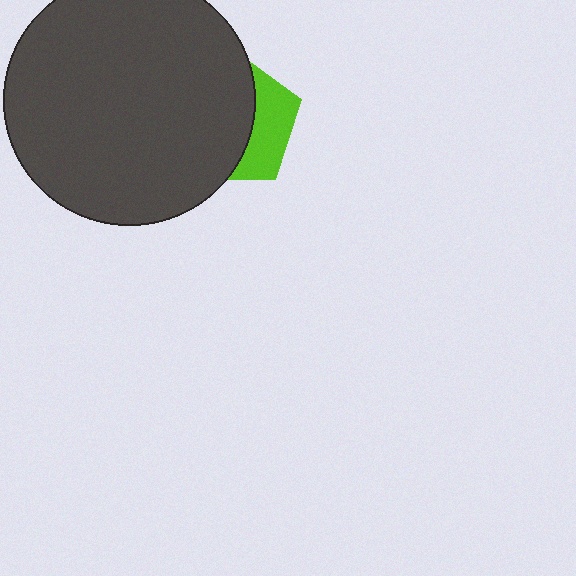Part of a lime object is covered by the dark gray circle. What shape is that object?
It is a pentagon.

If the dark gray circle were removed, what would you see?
You would see the complete lime pentagon.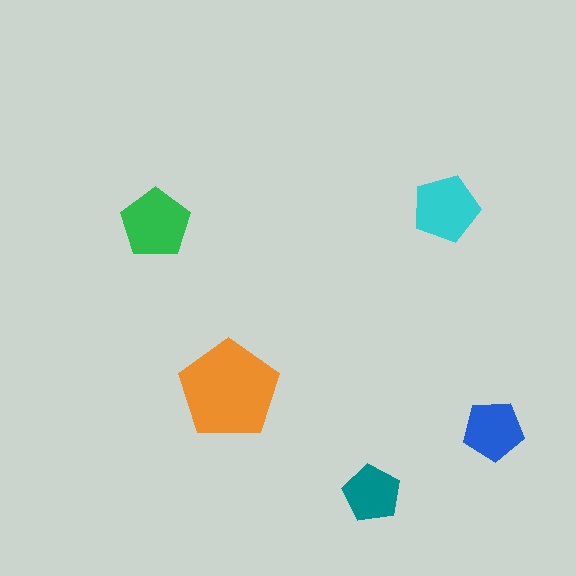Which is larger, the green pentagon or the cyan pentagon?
The green one.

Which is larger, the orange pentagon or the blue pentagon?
The orange one.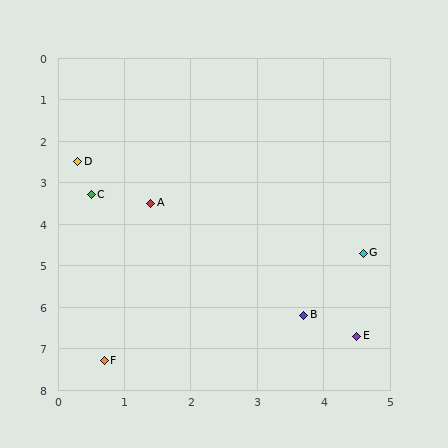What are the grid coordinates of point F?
Point F is at approximately (0.7, 7.3).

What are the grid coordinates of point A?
Point A is at approximately (1.4, 3.5).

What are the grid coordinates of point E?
Point E is at approximately (4.5, 6.7).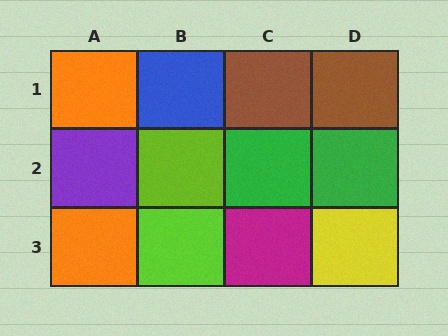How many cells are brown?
2 cells are brown.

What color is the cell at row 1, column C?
Brown.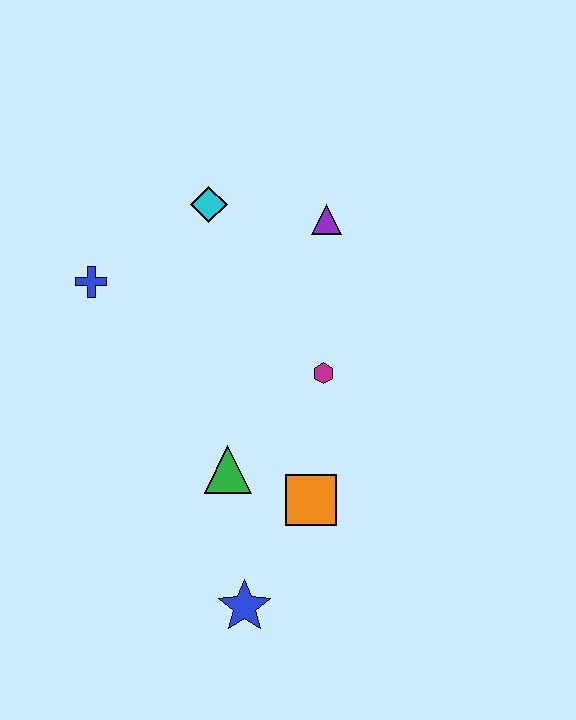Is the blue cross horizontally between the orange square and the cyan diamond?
No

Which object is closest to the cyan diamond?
The purple triangle is closest to the cyan diamond.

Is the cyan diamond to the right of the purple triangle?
No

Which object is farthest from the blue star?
The cyan diamond is farthest from the blue star.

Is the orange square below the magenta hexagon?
Yes